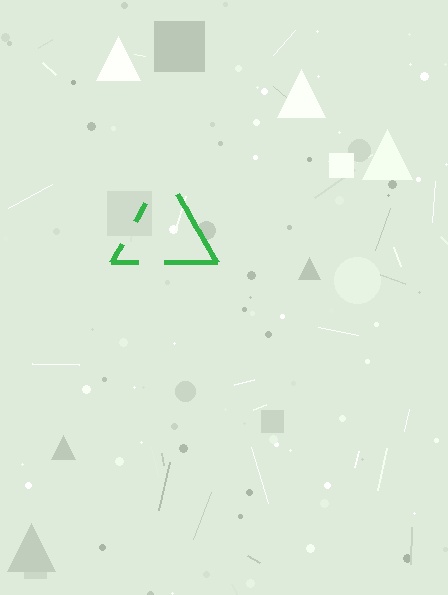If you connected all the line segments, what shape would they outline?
They would outline a triangle.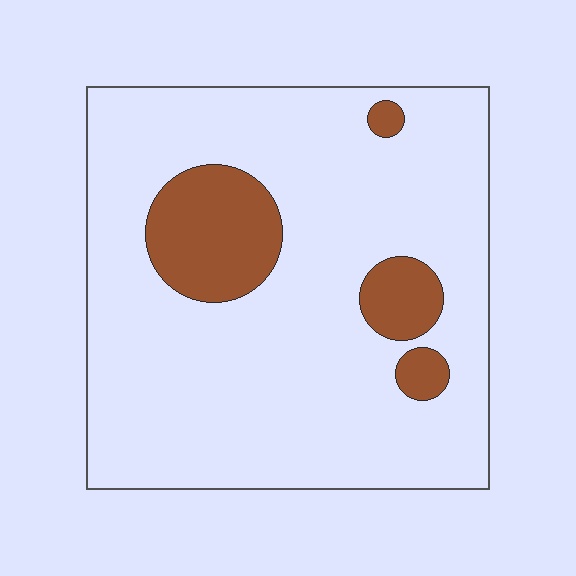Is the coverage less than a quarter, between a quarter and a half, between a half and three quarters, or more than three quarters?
Less than a quarter.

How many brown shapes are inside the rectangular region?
4.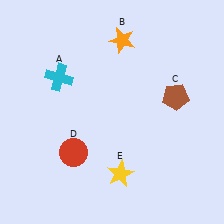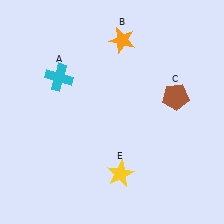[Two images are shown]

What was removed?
The red circle (D) was removed in Image 2.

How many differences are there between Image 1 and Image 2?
There is 1 difference between the two images.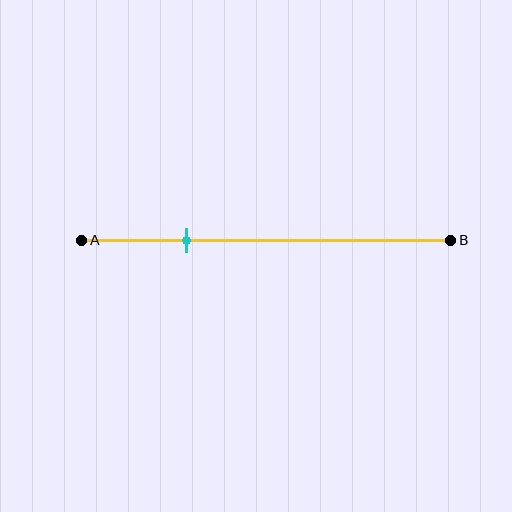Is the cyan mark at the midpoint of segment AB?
No, the mark is at about 30% from A, not at the 50% midpoint.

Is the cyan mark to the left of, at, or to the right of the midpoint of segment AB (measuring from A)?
The cyan mark is to the left of the midpoint of segment AB.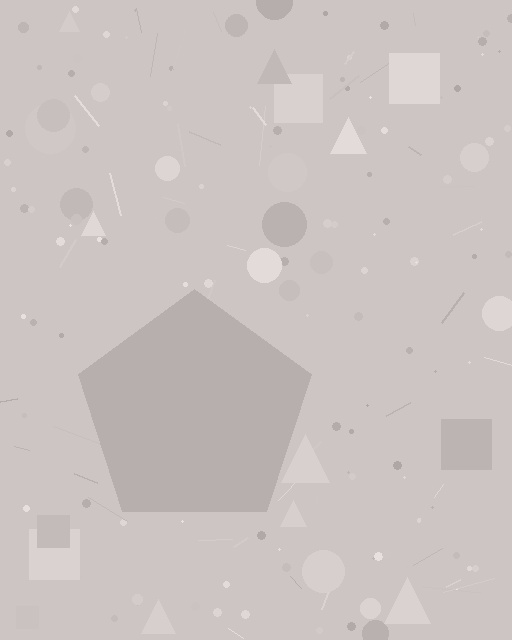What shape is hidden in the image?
A pentagon is hidden in the image.